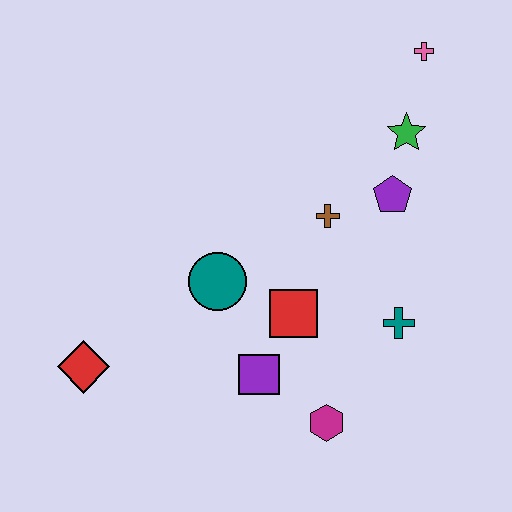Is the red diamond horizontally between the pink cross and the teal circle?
No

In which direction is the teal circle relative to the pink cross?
The teal circle is below the pink cross.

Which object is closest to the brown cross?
The purple pentagon is closest to the brown cross.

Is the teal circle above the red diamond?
Yes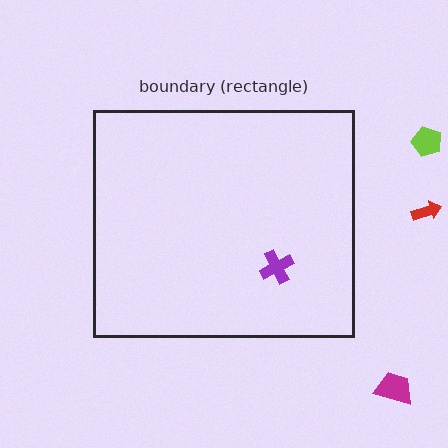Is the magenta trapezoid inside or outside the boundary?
Outside.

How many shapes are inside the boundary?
1 inside, 3 outside.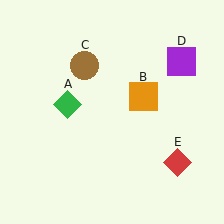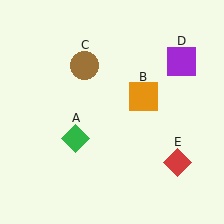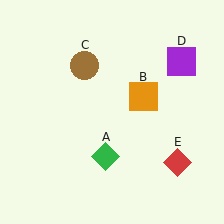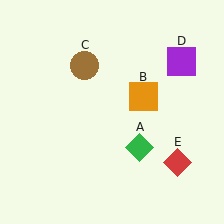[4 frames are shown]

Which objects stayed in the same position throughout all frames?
Orange square (object B) and brown circle (object C) and purple square (object D) and red diamond (object E) remained stationary.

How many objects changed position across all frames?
1 object changed position: green diamond (object A).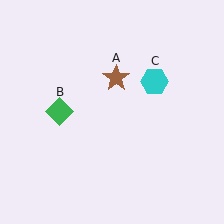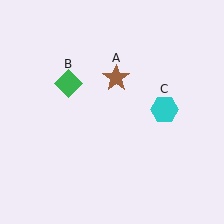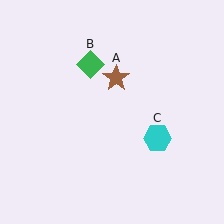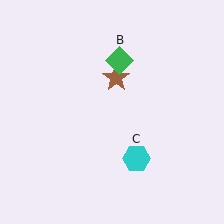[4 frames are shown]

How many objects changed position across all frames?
2 objects changed position: green diamond (object B), cyan hexagon (object C).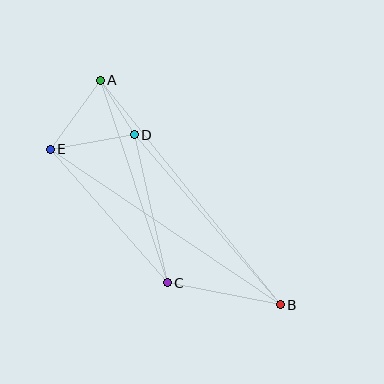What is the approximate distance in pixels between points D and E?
The distance between D and E is approximately 85 pixels.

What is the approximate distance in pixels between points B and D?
The distance between B and D is approximately 224 pixels.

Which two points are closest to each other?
Points A and D are closest to each other.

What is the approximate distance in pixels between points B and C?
The distance between B and C is approximately 115 pixels.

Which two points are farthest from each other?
Points A and B are farthest from each other.